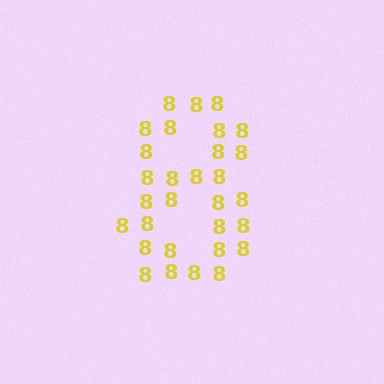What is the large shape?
The large shape is the digit 8.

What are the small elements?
The small elements are digit 8's.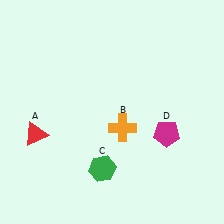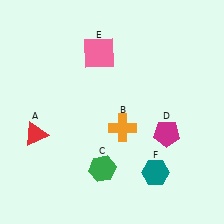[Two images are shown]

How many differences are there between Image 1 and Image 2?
There are 2 differences between the two images.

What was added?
A pink square (E), a teal hexagon (F) were added in Image 2.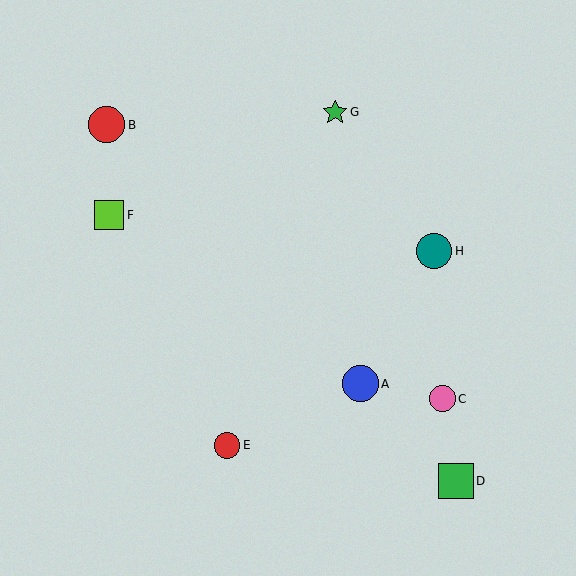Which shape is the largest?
The blue circle (labeled A) is the largest.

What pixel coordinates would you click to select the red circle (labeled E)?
Click at (227, 445) to select the red circle E.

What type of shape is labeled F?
Shape F is a lime square.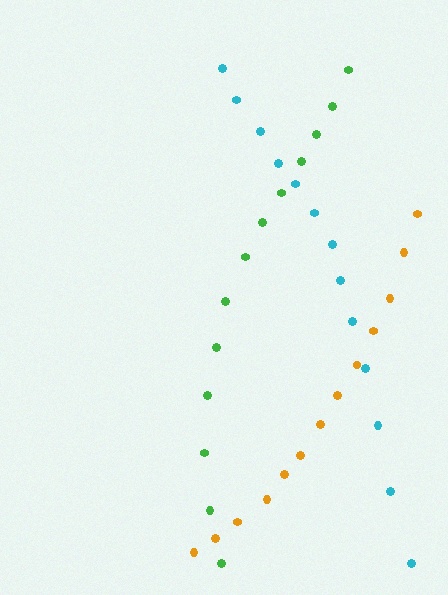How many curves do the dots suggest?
There are 3 distinct paths.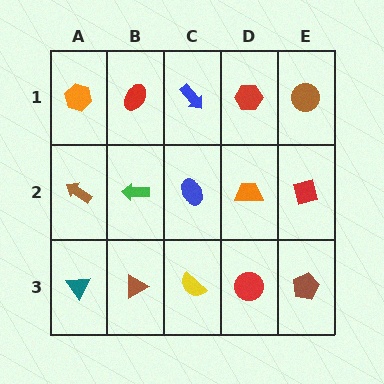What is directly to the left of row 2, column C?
A green arrow.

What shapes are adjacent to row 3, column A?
A brown arrow (row 2, column A), a brown triangle (row 3, column B).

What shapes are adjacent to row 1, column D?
An orange trapezoid (row 2, column D), a blue arrow (row 1, column C), a brown circle (row 1, column E).